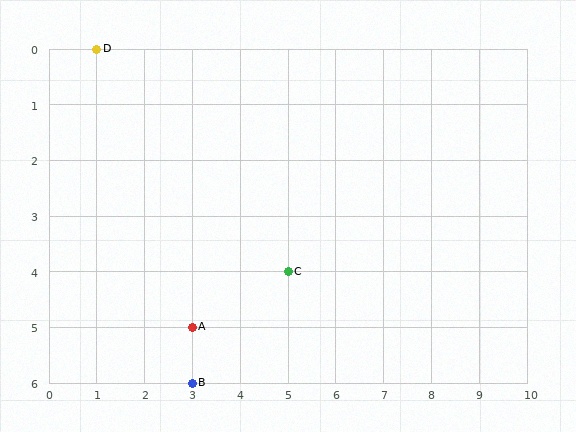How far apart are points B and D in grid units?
Points B and D are 2 columns and 6 rows apart (about 6.3 grid units diagonally).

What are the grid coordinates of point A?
Point A is at grid coordinates (3, 5).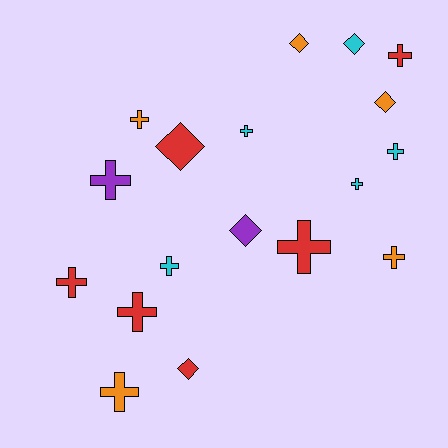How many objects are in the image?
There are 18 objects.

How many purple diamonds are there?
There is 1 purple diamond.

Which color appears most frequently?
Red, with 6 objects.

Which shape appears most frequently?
Cross, with 12 objects.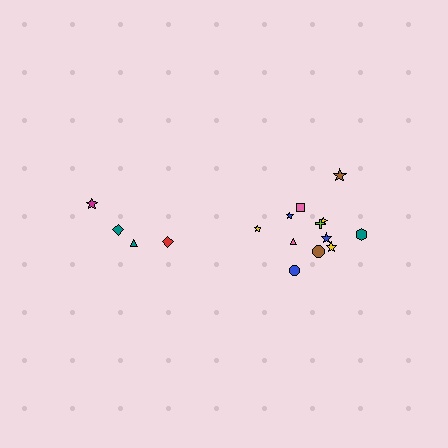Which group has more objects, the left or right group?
The right group.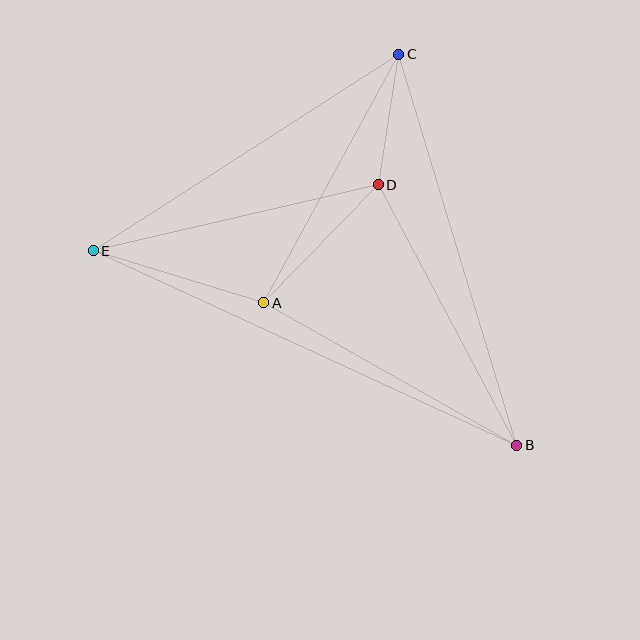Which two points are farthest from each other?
Points B and E are farthest from each other.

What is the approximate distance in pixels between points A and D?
The distance between A and D is approximately 165 pixels.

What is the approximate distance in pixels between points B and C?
The distance between B and C is approximately 408 pixels.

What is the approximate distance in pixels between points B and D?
The distance between B and D is approximately 295 pixels.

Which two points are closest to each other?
Points C and D are closest to each other.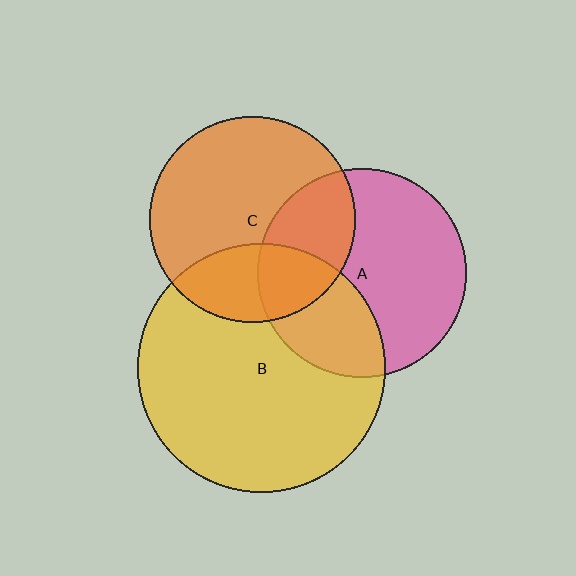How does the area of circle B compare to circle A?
Approximately 1.4 times.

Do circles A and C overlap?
Yes.